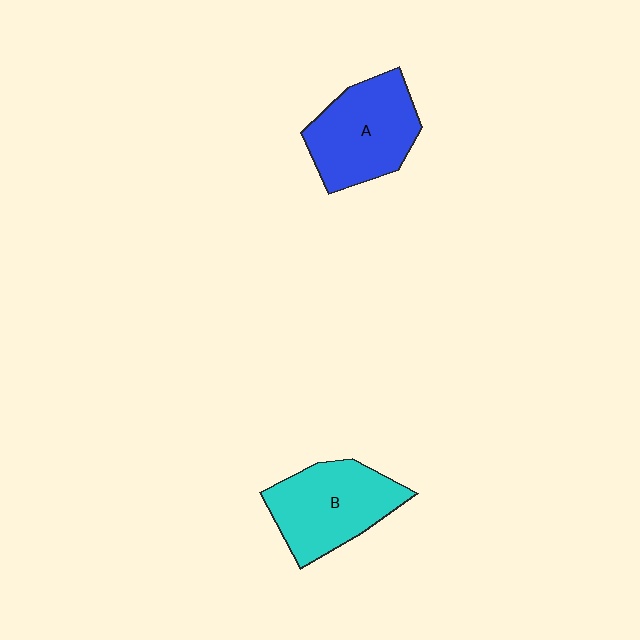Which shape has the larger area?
Shape A (blue).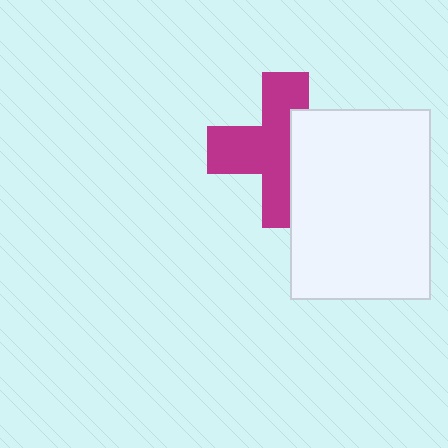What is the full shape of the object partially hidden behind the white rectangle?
The partially hidden object is a magenta cross.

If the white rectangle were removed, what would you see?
You would see the complete magenta cross.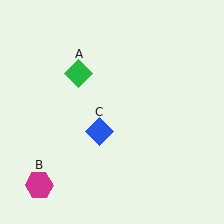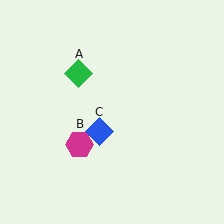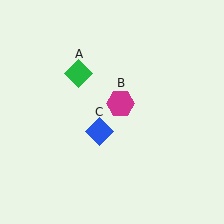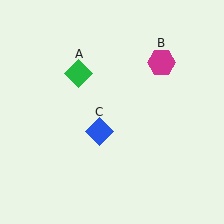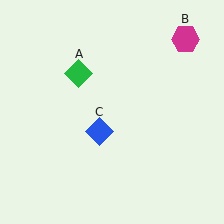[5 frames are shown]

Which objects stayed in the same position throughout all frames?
Green diamond (object A) and blue diamond (object C) remained stationary.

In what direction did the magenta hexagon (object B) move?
The magenta hexagon (object B) moved up and to the right.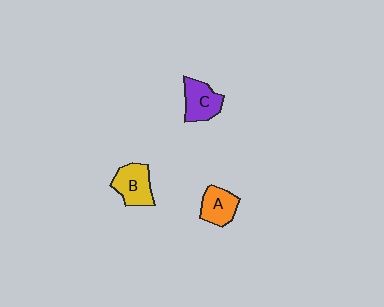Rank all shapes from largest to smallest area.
From largest to smallest: B (yellow), C (purple), A (orange).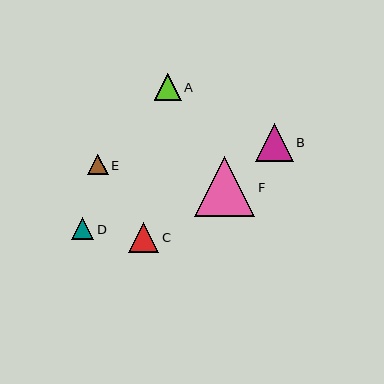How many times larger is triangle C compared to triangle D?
Triangle C is approximately 1.4 times the size of triangle D.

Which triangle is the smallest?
Triangle E is the smallest with a size of approximately 20 pixels.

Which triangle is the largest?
Triangle F is the largest with a size of approximately 60 pixels.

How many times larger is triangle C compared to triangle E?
Triangle C is approximately 1.5 times the size of triangle E.